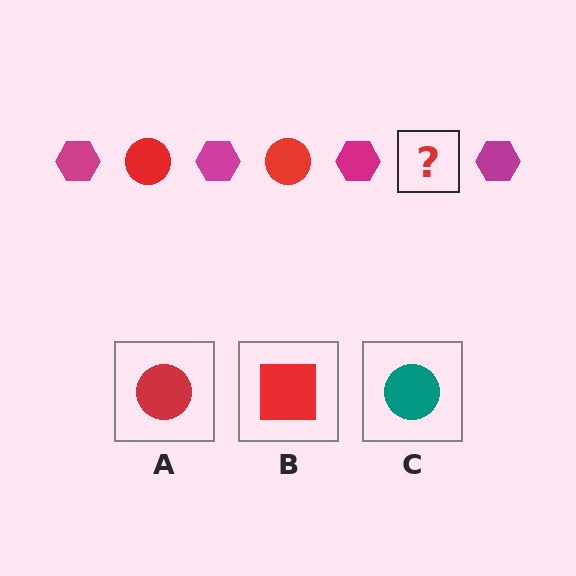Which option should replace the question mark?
Option A.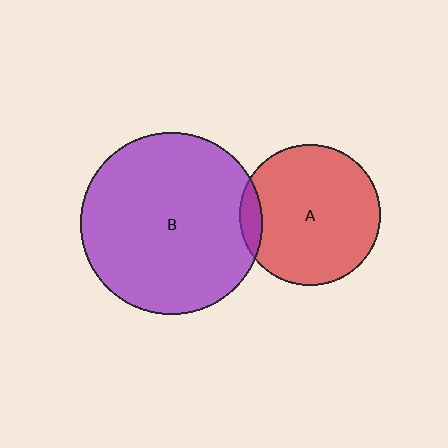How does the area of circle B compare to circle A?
Approximately 1.7 times.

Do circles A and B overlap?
Yes.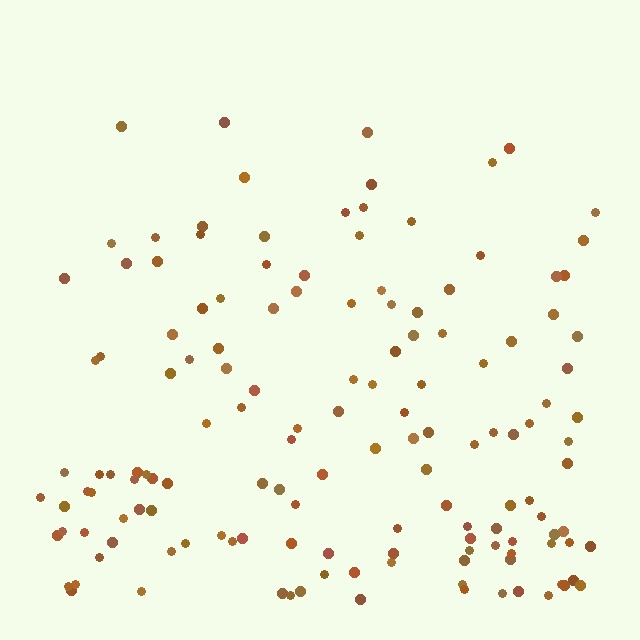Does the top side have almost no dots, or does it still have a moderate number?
Still a moderate number, just noticeably fewer than the bottom.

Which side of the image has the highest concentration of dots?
The bottom.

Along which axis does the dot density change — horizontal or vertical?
Vertical.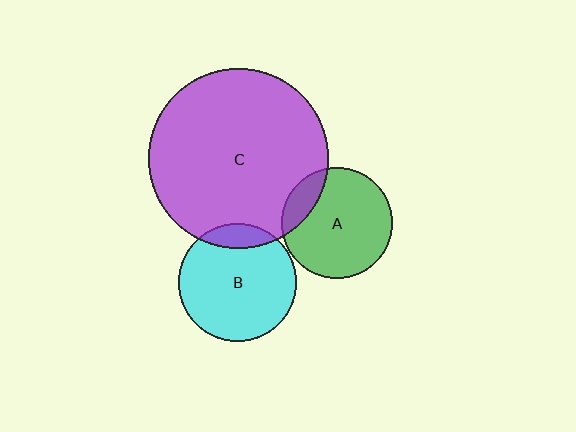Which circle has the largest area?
Circle C (purple).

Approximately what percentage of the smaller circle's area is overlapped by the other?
Approximately 15%.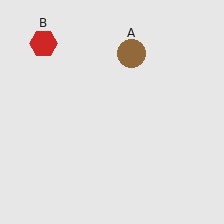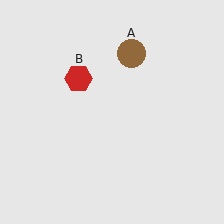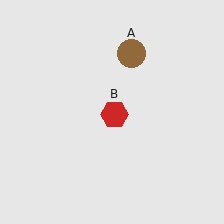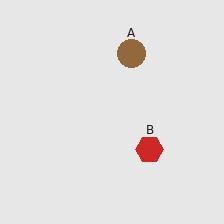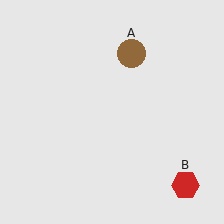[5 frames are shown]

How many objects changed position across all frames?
1 object changed position: red hexagon (object B).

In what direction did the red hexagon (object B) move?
The red hexagon (object B) moved down and to the right.